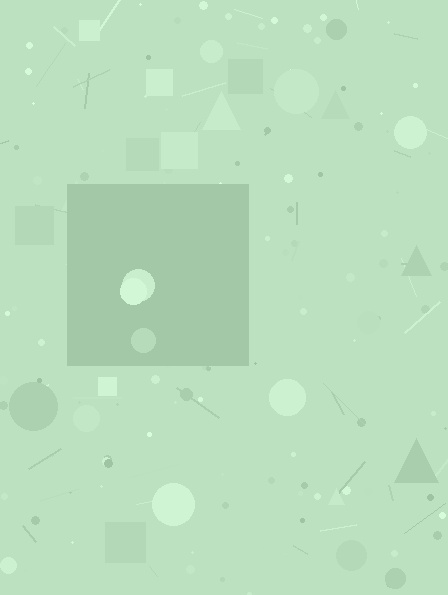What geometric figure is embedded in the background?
A square is embedded in the background.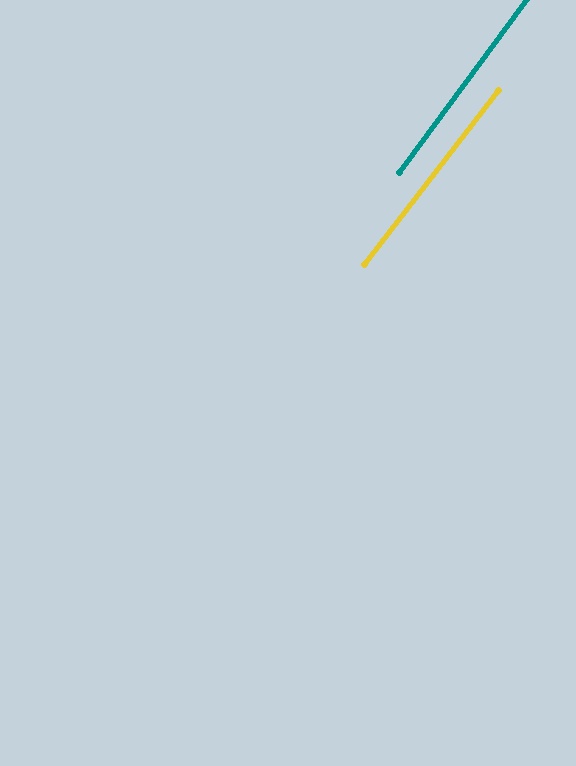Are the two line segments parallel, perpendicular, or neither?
Parallel — their directions differ by only 1.4°.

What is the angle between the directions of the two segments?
Approximately 1 degree.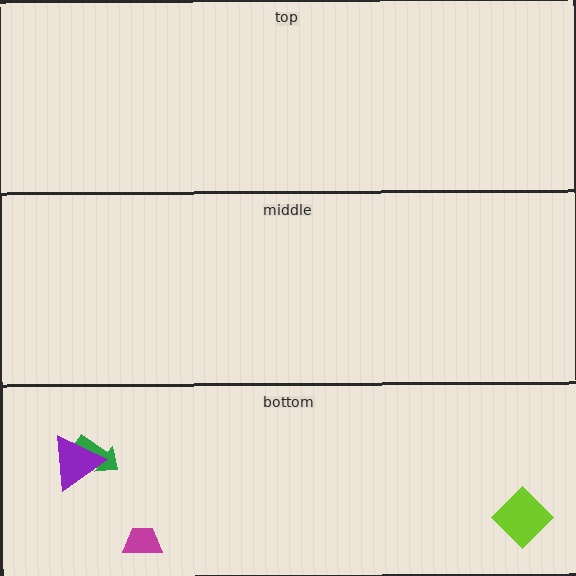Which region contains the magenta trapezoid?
The bottom region.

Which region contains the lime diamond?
The bottom region.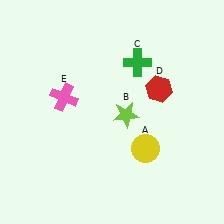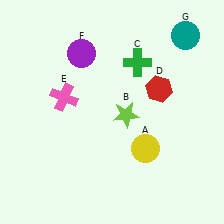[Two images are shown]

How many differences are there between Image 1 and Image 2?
There are 2 differences between the two images.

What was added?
A purple circle (F), a teal circle (G) were added in Image 2.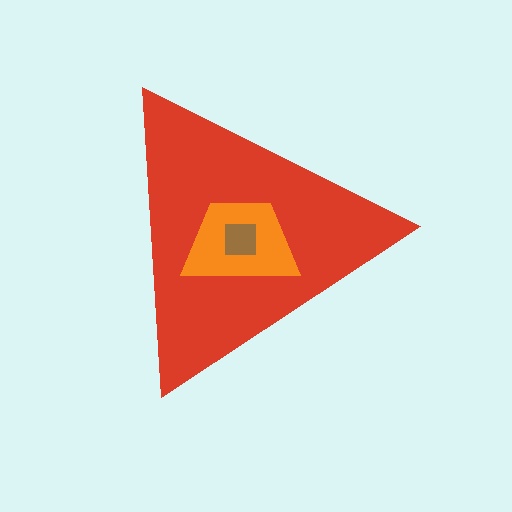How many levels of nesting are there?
3.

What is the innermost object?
The brown square.